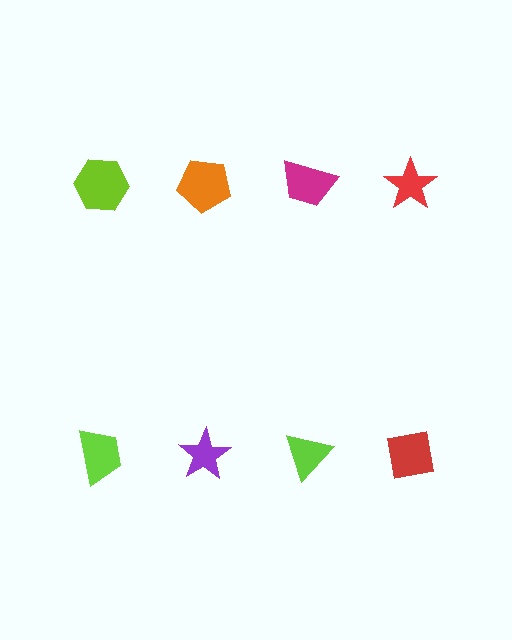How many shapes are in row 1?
4 shapes.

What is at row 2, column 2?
A purple star.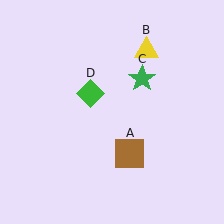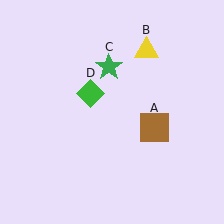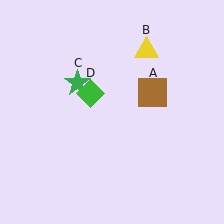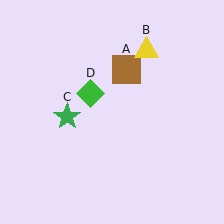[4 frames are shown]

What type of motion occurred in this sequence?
The brown square (object A), green star (object C) rotated counterclockwise around the center of the scene.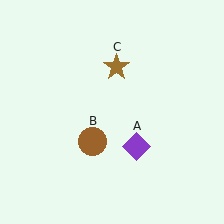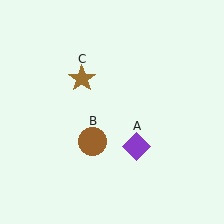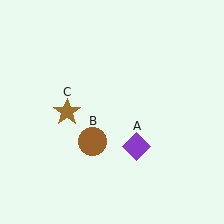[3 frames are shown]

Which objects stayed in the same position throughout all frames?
Purple diamond (object A) and brown circle (object B) remained stationary.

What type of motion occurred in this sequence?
The brown star (object C) rotated counterclockwise around the center of the scene.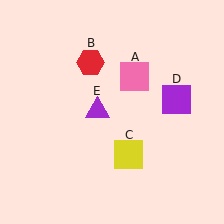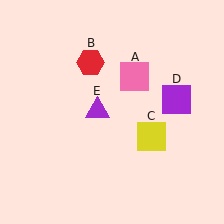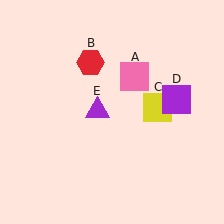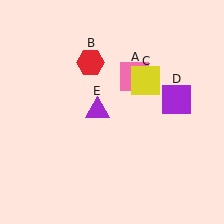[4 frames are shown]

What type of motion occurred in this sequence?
The yellow square (object C) rotated counterclockwise around the center of the scene.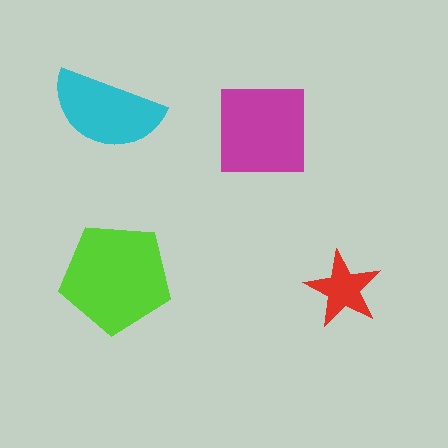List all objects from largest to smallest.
The lime pentagon, the magenta square, the cyan semicircle, the red star.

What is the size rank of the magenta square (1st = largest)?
2nd.